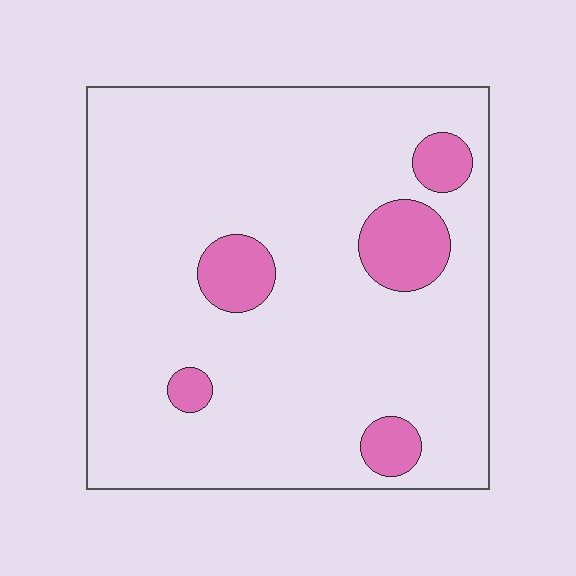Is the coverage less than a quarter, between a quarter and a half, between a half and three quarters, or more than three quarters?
Less than a quarter.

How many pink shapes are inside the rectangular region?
5.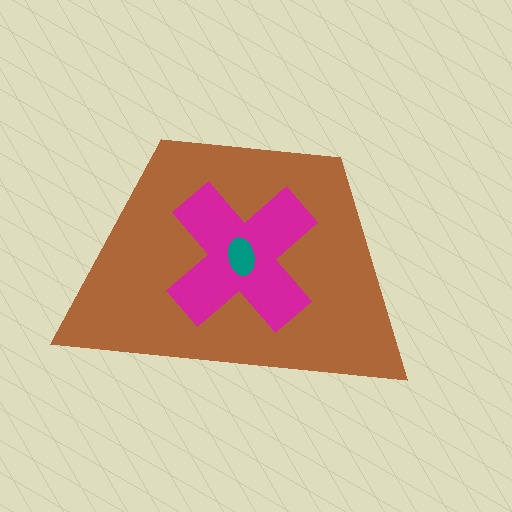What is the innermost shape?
The teal ellipse.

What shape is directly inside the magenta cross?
The teal ellipse.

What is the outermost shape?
The brown trapezoid.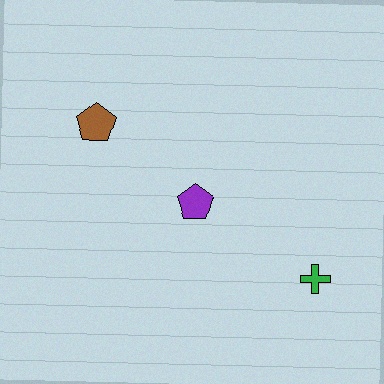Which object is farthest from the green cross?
The brown pentagon is farthest from the green cross.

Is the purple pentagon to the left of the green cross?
Yes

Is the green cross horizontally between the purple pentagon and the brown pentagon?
No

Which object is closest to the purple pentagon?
The brown pentagon is closest to the purple pentagon.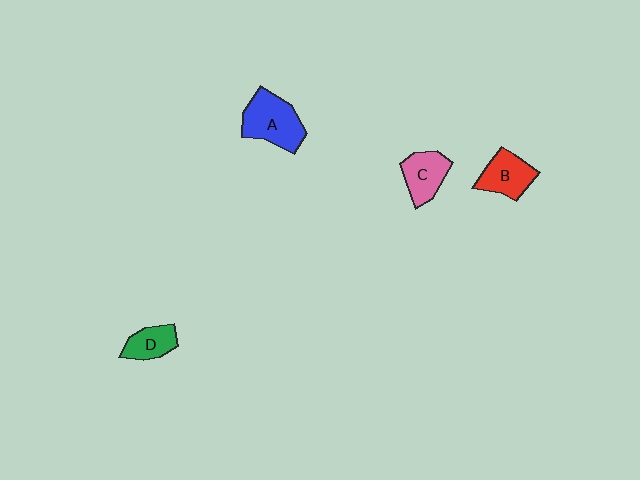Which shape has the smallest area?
Shape D (green).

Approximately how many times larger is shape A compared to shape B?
Approximately 1.4 times.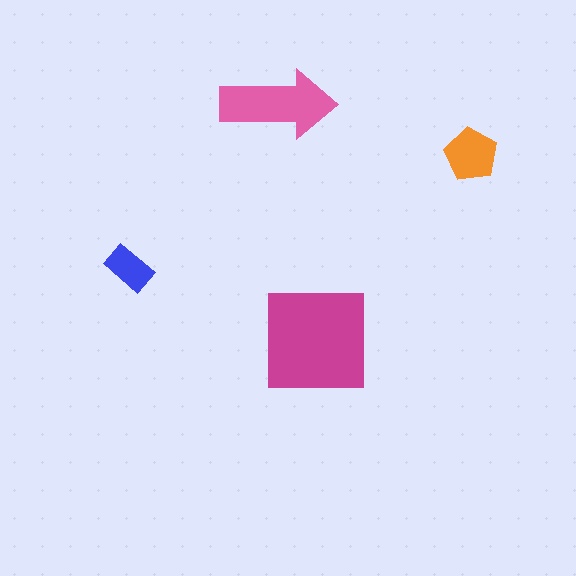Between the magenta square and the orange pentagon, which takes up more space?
The magenta square.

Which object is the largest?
The magenta square.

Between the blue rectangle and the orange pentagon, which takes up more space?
The orange pentagon.